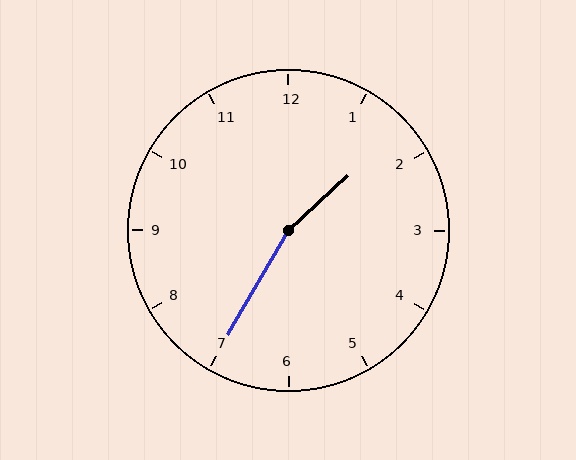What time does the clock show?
1:35.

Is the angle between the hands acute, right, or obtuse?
It is obtuse.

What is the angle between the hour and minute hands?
Approximately 162 degrees.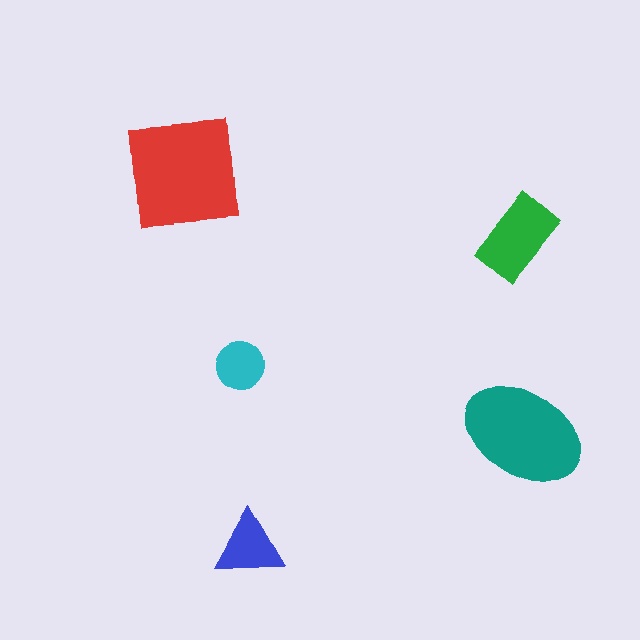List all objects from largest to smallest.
The red square, the teal ellipse, the green rectangle, the blue triangle, the cyan circle.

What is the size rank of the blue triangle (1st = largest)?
4th.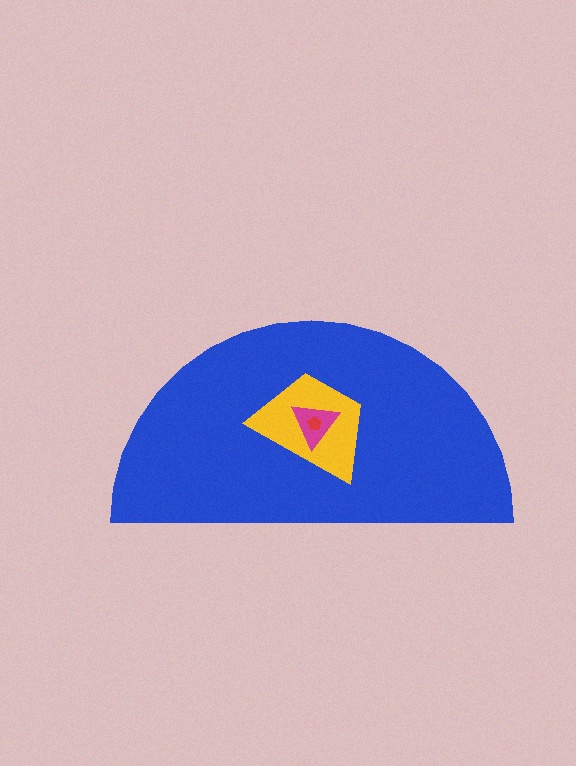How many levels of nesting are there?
4.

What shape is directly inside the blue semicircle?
The yellow trapezoid.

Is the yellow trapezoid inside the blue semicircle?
Yes.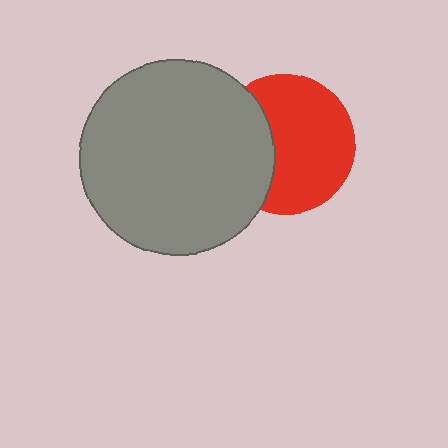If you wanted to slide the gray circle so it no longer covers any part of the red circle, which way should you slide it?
Slide it left — that is the most direct way to separate the two shapes.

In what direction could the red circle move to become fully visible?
The red circle could move right. That would shift it out from behind the gray circle entirely.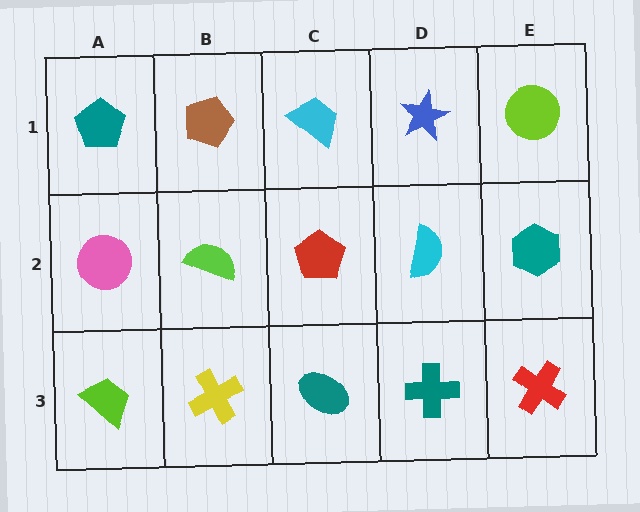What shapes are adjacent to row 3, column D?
A cyan semicircle (row 2, column D), a teal ellipse (row 3, column C), a red cross (row 3, column E).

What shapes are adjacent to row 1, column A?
A pink circle (row 2, column A), a brown pentagon (row 1, column B).